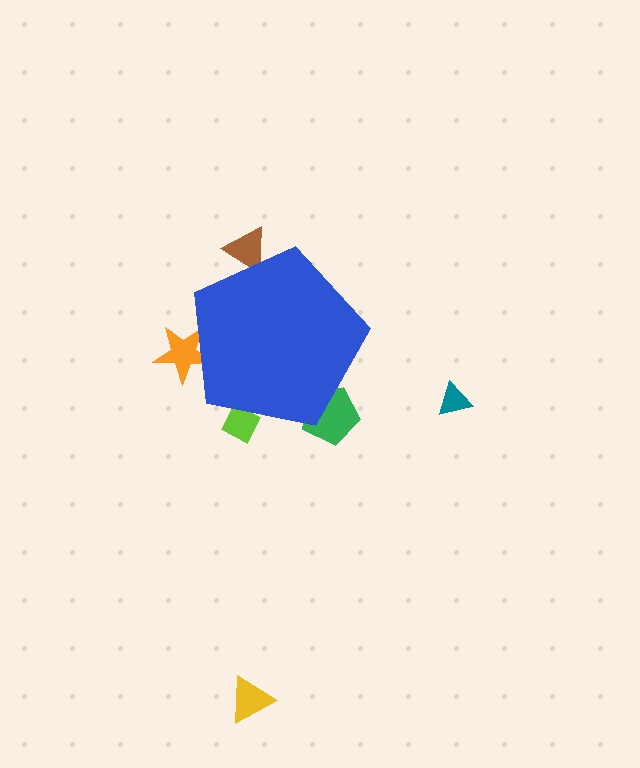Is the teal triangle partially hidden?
No, the teal triangle is fully visible.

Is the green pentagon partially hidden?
Yes, the green pentagon is partially hidden behind the blue pentagon.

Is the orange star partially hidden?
Yes, the orange star is partially hidden behind the blue pentagon.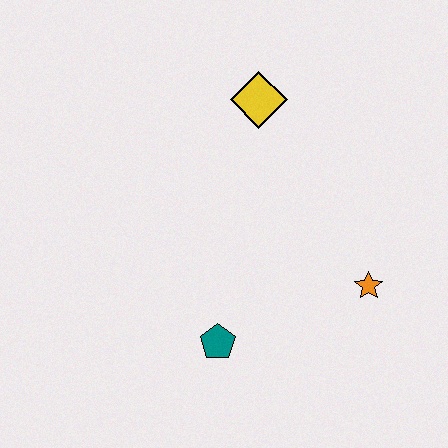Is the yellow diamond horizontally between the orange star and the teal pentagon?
Yes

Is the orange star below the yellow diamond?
Yes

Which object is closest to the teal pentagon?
The orange star is closest to the teal pentagon.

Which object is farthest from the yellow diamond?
The teal pentagon is farthest from the yellow diamond.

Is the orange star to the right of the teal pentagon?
Yes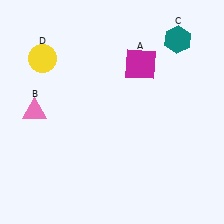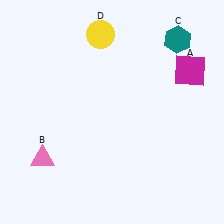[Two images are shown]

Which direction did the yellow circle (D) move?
The yellow circle (D) moved right.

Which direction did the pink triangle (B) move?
The pink triangle (B) moved down.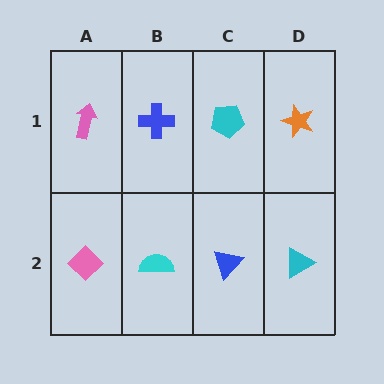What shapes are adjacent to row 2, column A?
A pink arrow (row 1, column A), a cyan semicircle (row 2, column B).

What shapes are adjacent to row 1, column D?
A cyan triangle (row 2, column D), a cyan pentagon (row 1, column C).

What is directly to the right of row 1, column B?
A cyan pentagon.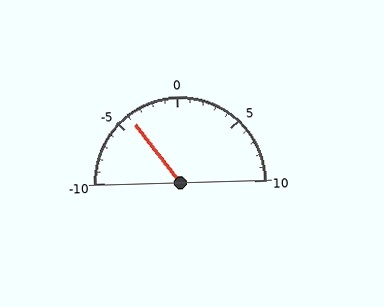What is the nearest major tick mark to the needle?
The nearest major tick mark is -5.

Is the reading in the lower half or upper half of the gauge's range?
The reading is in the lower half of the range (-10 to 10).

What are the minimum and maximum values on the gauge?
The gauge ranges from -10 to 10.